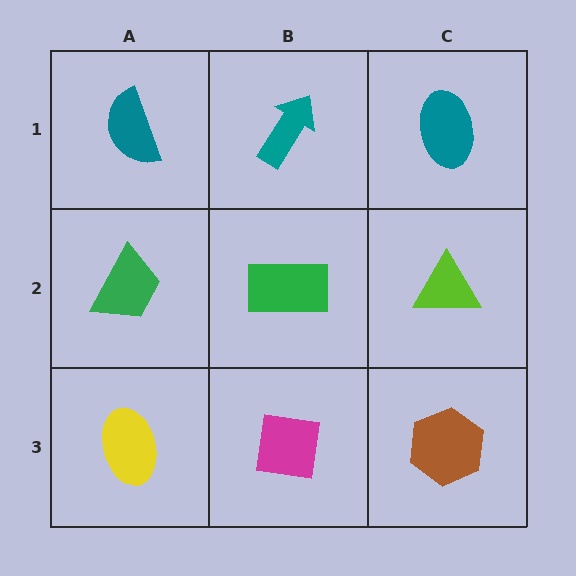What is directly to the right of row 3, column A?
A magenta square.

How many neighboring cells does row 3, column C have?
2.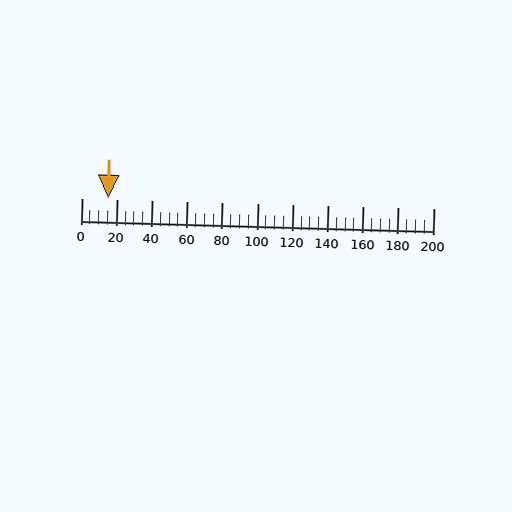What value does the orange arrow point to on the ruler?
The orange arrow points to approximately 15.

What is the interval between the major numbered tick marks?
The major tick marks are spaced 20 units apart.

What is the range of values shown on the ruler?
The ruler shows values from 0 to 200.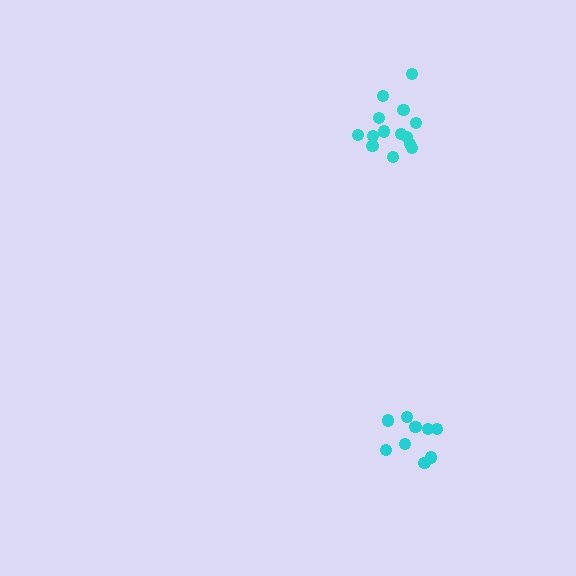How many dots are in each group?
Group 1: 9 dots, Group 2: 14 dots (23 total).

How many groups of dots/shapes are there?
There are 2 groups.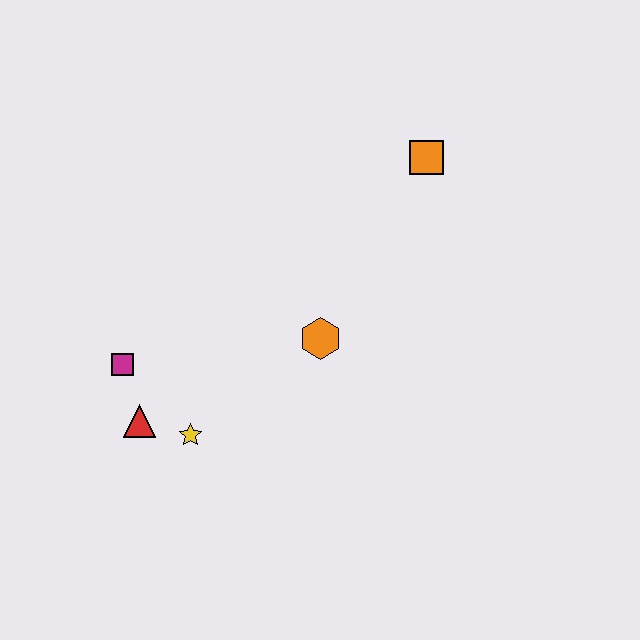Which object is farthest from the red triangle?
The orange square is farthest from the red triangle.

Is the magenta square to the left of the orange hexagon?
Yes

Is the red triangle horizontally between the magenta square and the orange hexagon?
Yes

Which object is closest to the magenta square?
The red triangle is closest to the magenta square.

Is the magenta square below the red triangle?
No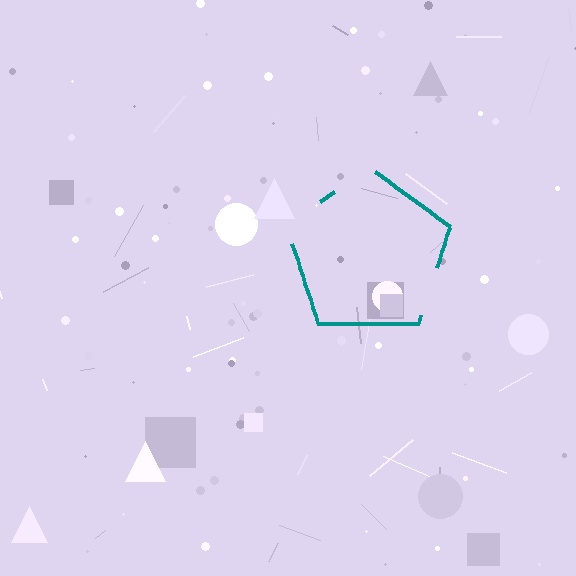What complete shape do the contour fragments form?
The contour fragments form a pentagon.